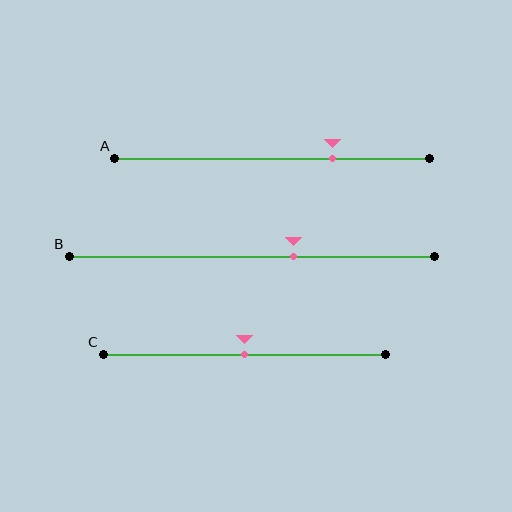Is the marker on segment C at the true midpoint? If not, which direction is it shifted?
Yes, the marker on segment C is at the true midpoint.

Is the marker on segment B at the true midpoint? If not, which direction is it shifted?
No, the marker on segment B is shifted to the right by about 11% of the segment length.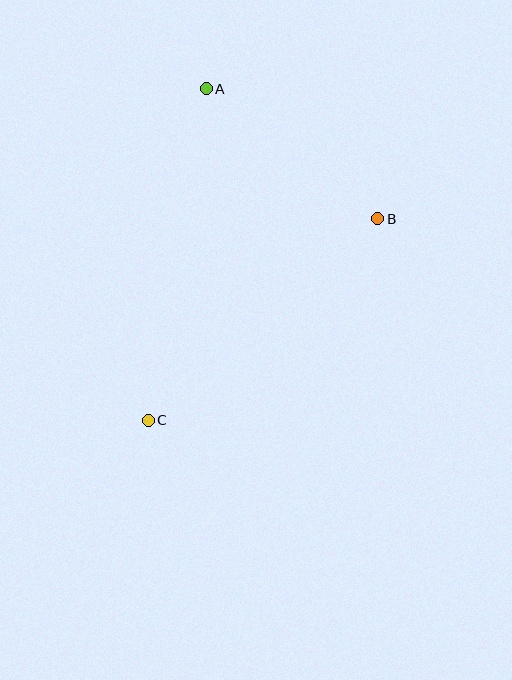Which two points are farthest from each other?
Points A and C are farthest from each other.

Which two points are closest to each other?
Points A and B are closest to each other.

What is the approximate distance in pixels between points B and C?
The distance between B and C is approximately 306 pixels.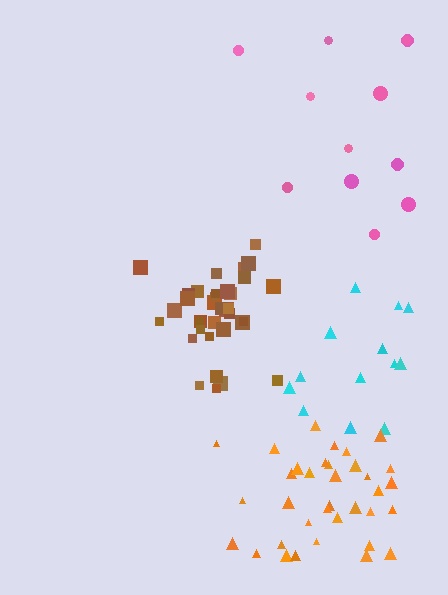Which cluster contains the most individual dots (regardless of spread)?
Brown (35).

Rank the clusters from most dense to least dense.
brown, orange, cyan, pink.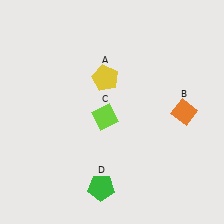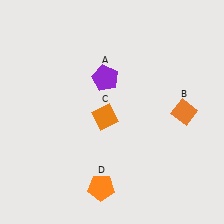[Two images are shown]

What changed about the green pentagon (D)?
In Image 1, D is green. In Image 2, it changed to orange.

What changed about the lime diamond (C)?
In Image 1, C is lime. In Image 2, it changed to orange.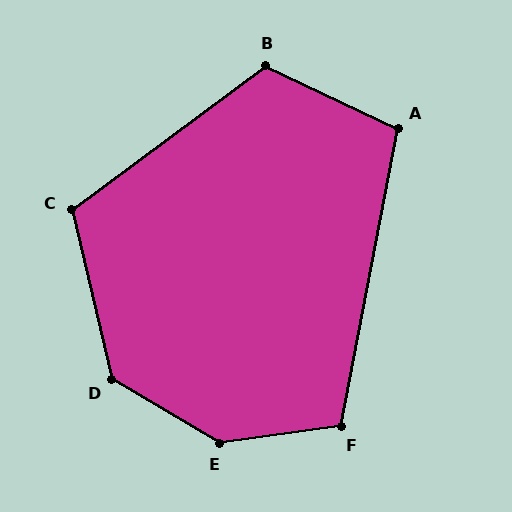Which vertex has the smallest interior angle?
A, at approximately 105 degrees.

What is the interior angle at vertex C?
Approximately 113 degrees (obtuse).